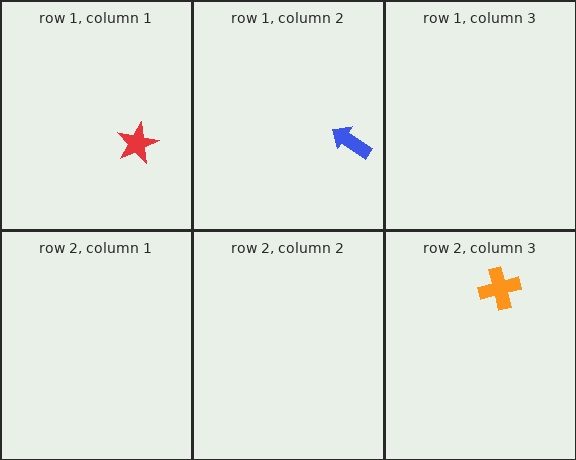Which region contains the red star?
The row 1, column 1 region.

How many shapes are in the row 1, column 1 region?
1.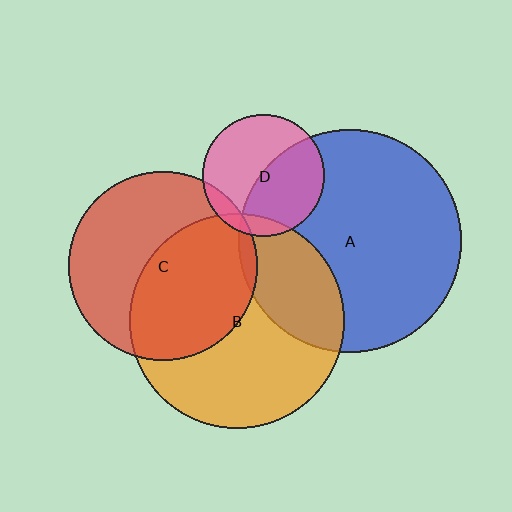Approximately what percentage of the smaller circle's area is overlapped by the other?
Approximately 50%.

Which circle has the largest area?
Circle A (blue).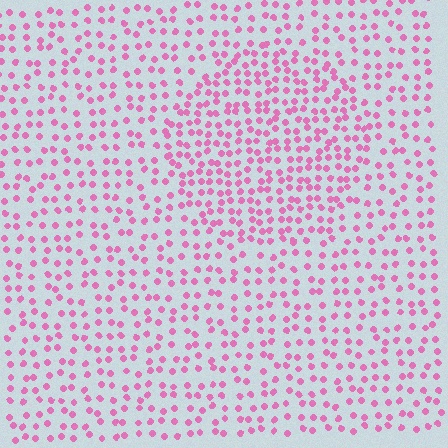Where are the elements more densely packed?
The elements are more densely packed inside the circle boundary.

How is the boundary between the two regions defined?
The boundary is defined by a change in element density (approximately 1.6x ratio). All elements are the same color, size, and shape.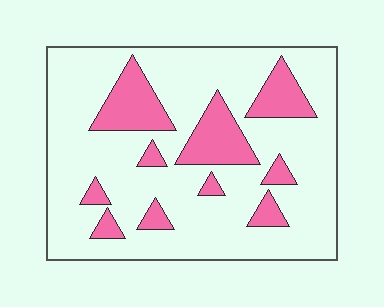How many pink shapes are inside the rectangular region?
10.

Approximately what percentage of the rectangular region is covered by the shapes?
Approximately 20%.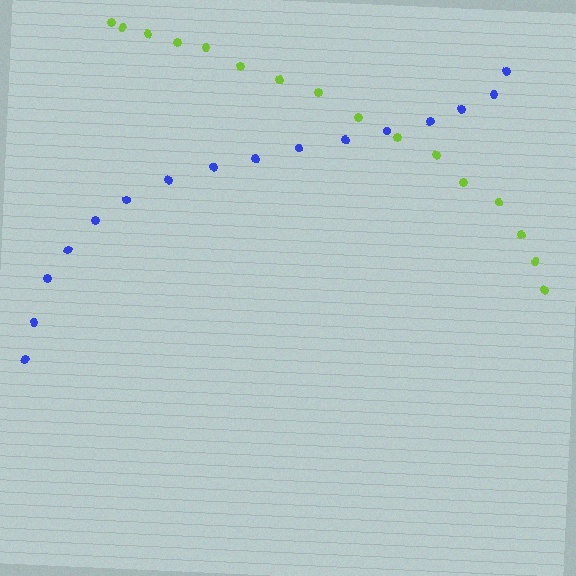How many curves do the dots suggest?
There are 2 distinct paths.